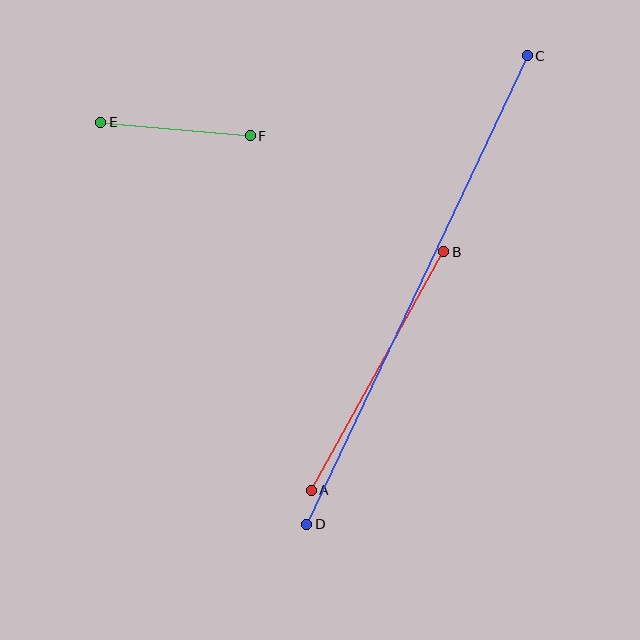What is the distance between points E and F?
The distance is approximately 150 pixels.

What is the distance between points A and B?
The distance is approximately 273 pixels.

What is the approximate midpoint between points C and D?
The midpoint is at approximately (417, 290) pixels.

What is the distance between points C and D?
The distance is approximately 518 pixels.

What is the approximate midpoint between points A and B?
The midpoint is at approximately (377, 371) pixels.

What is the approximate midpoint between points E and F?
The midpoint is at approximately (175, 129) pixels.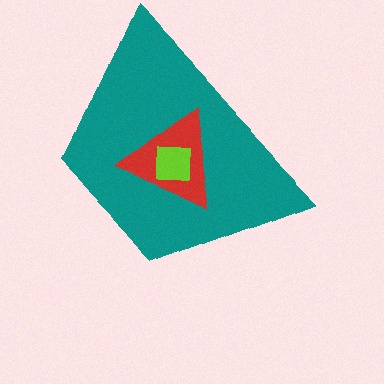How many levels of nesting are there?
3.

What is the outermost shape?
The teal trapezoid.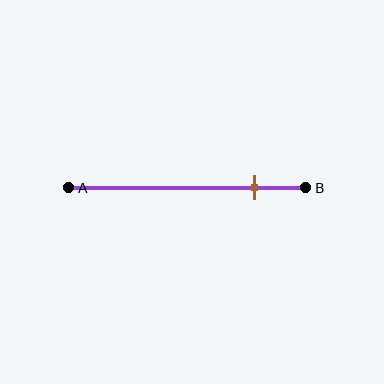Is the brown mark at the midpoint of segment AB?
No, the mark is at about 80% from A, not at the 50% midpoint.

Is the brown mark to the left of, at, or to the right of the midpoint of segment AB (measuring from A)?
The brown mark is to the right of the midpoint of segment AB.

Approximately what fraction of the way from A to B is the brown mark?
The brown mark is approximately 80% of the way from A to B.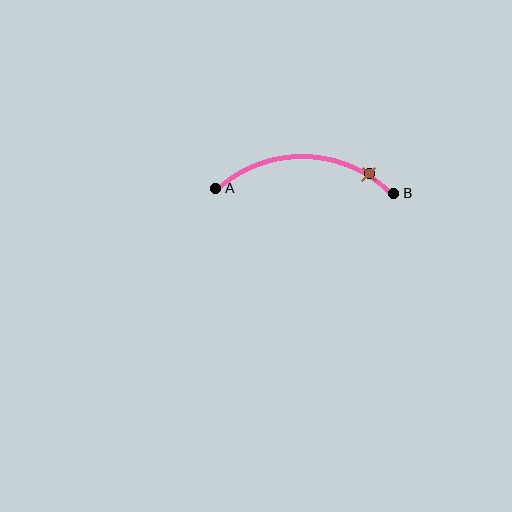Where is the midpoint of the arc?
The arc midpoint is the point on the curve farthest from the straight line joining A and B. It sits above that line.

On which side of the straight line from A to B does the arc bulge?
The arc bulges above the straight line connecting A and B.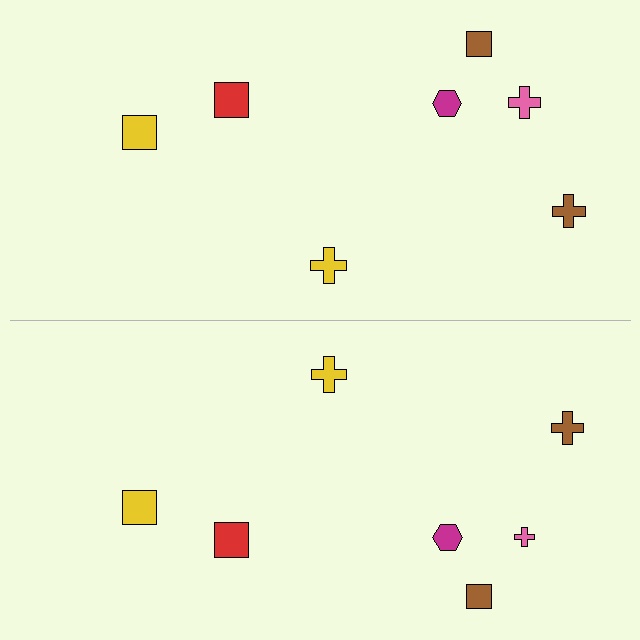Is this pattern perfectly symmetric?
No, the pattern is not perfectly symmetric. The pink cross on the bottom side has a different size than its mirror counterpart.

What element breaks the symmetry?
The pink cross on the bottom side has a different size than its mirror counterpart.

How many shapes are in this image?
There are 14 shapes in this image.